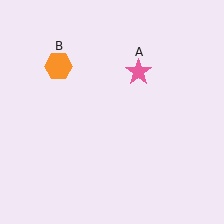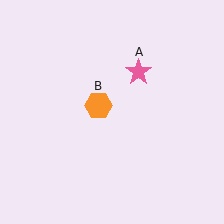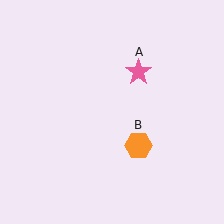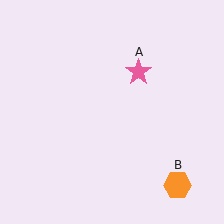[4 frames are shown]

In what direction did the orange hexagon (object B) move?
The orange hexagon (object B) moved down and to the right.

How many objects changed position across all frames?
1 object changed position: orange hexagon (object B).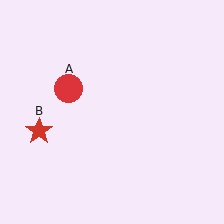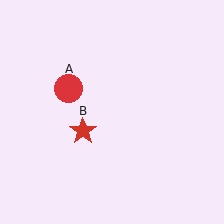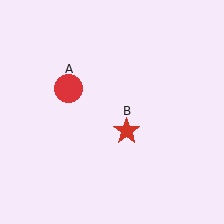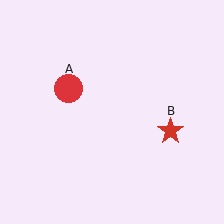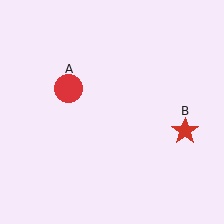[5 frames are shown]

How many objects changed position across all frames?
1 object changed position: red star (object B).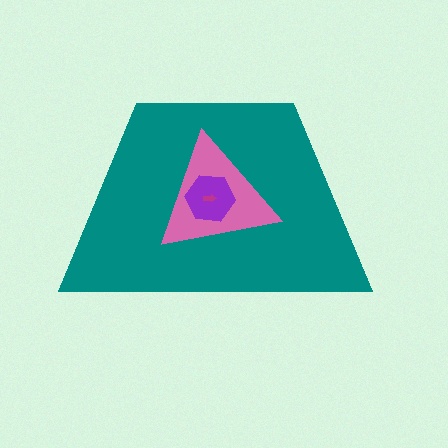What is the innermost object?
The magenta arrow.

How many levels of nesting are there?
4.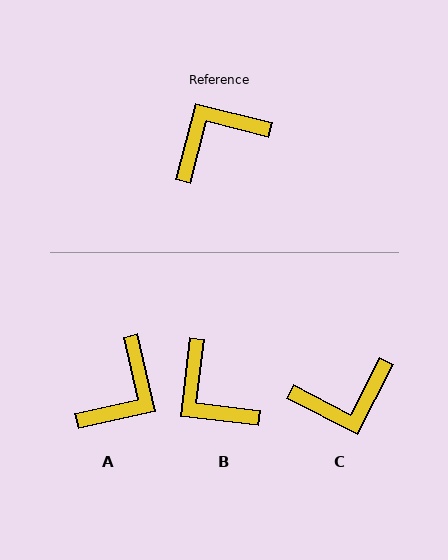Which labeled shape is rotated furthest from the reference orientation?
C, about 167 degrees away.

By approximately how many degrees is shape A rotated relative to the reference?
Approximately 153 degrees clockwise.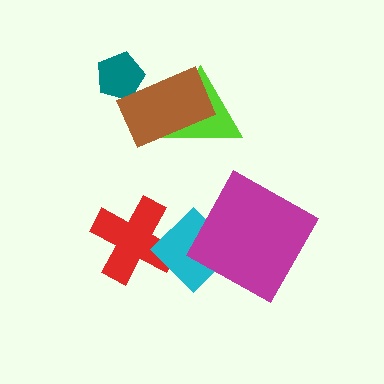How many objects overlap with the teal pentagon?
1 object overlaps with the teal pentagon.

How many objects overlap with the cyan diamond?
2 objects overlap with the cyan diamond.